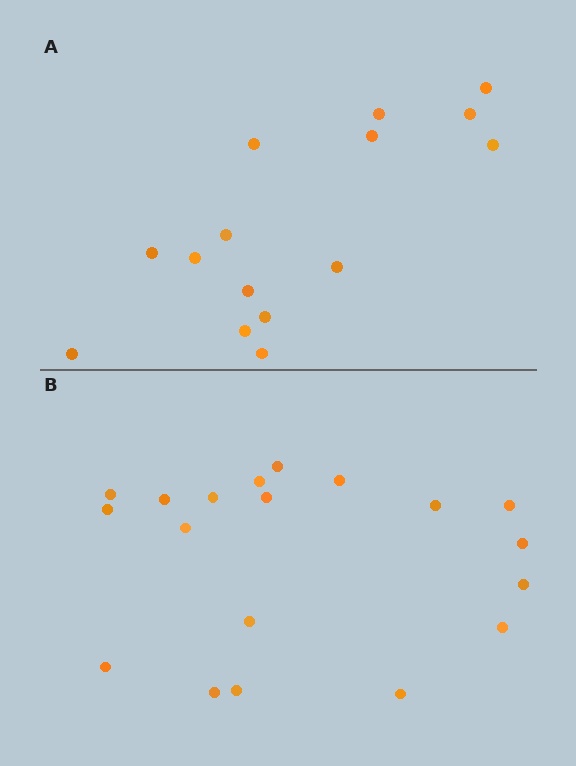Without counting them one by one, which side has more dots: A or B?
Region B (the bottom region) has more dots.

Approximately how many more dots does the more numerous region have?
Region B has about 4 more dots than region A.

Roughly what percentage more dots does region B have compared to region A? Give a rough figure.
About 25% more.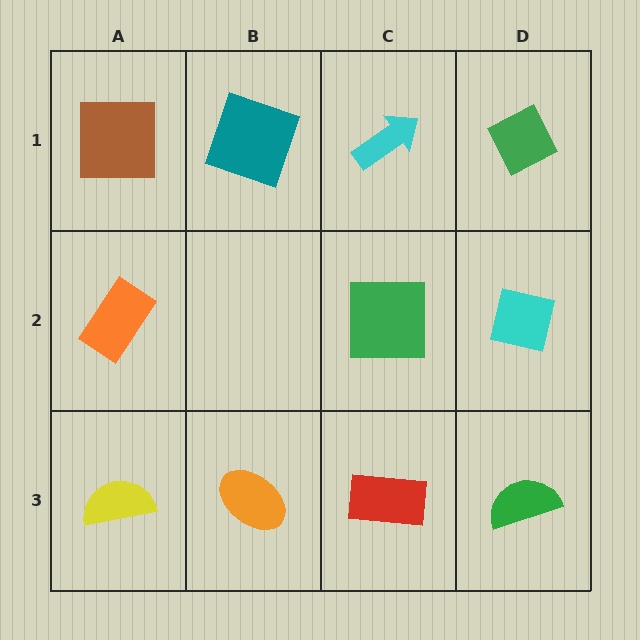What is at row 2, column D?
A cyan square.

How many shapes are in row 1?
4 shapes.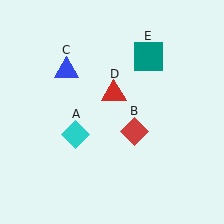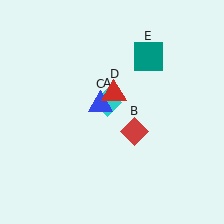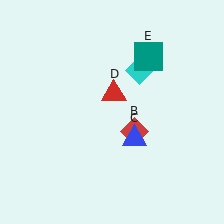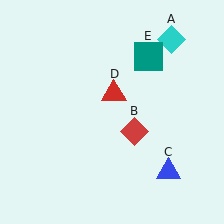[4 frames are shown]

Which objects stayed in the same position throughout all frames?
Red diamond (object B) and red triangle (object D) and teal square (object E) remained stationary.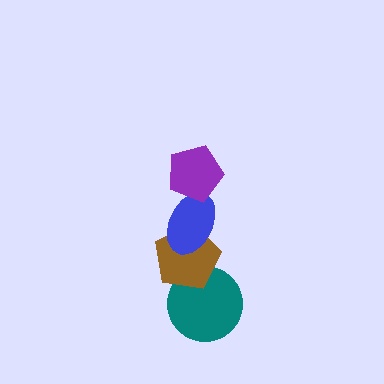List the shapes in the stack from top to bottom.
From top to bottom: the purple pentagon, the blue ellipse, the brown pentagon, the teal circle.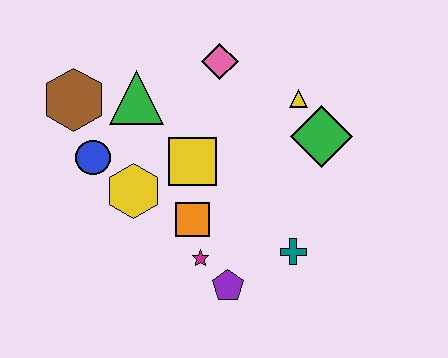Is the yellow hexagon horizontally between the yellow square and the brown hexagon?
Yes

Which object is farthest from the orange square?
The brown hexagon is farthest from the orange square.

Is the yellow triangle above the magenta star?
Yes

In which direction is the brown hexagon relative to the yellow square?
The brown hexagon is to the left of the yellow square.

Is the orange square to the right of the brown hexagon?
Yes